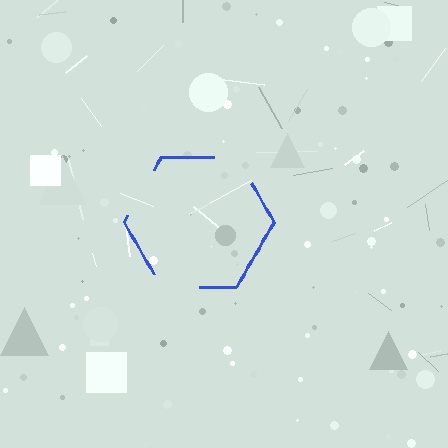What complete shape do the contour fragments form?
The contour fragments form a hexagon.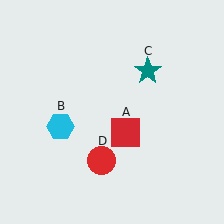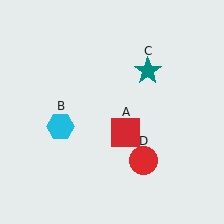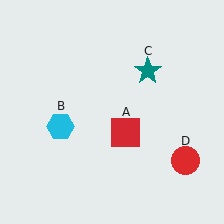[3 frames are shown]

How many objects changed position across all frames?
1 object changed position: red circle (object D).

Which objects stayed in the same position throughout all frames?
Red square (object A) and cyan hexagon (object B) and teal star (object C) remained stationary.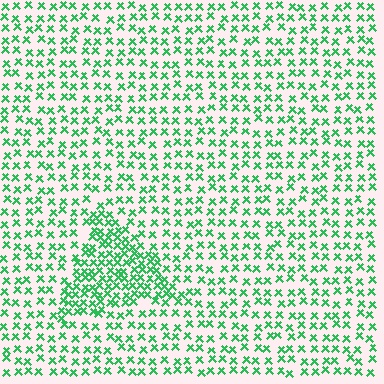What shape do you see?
I see a triangle.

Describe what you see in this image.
The image contains small green elements arranged at two different densities. A triangle-shaped region is visible where the elements are more densely packed than the surrounding area.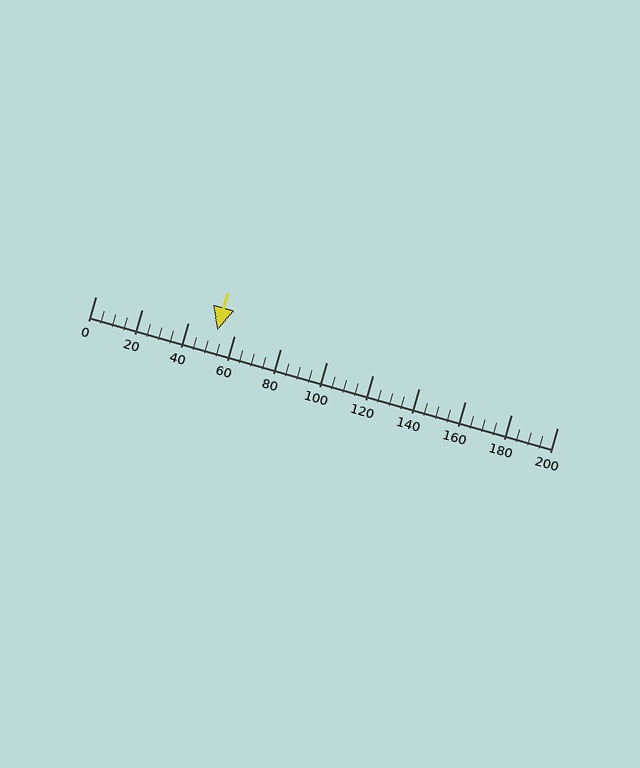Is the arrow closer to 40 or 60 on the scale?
The arrow is closer to 60.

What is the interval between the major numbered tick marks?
The major tick marks are spaced 20 units apart.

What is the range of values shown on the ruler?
The ruler shows values from 0 to 200.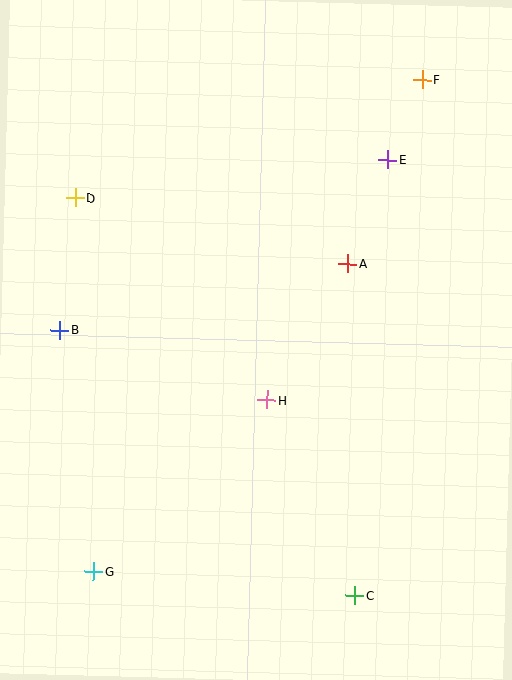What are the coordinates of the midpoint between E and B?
The midpoint between E and B is at (224, 245).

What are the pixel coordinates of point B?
Point B is at (60, 330).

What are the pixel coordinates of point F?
Point F is at (422, 80).